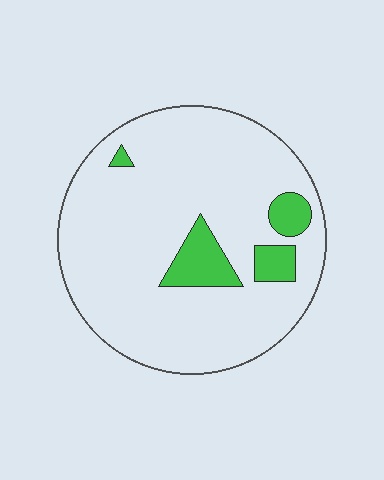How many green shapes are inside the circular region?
4.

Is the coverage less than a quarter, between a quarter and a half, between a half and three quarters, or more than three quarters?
Less than a quarter.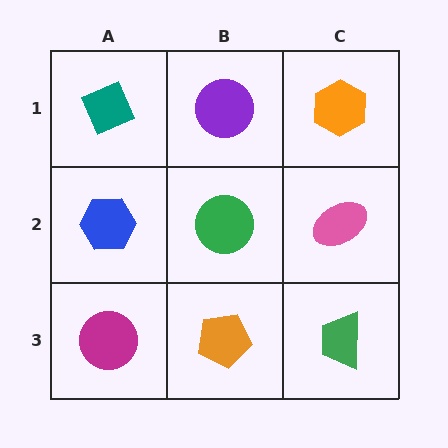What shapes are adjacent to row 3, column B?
A green circle (row 2, column B), a magenta circle (row 3, column A), a green trapezoid (row 3, column C).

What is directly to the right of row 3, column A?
An orange pentagon.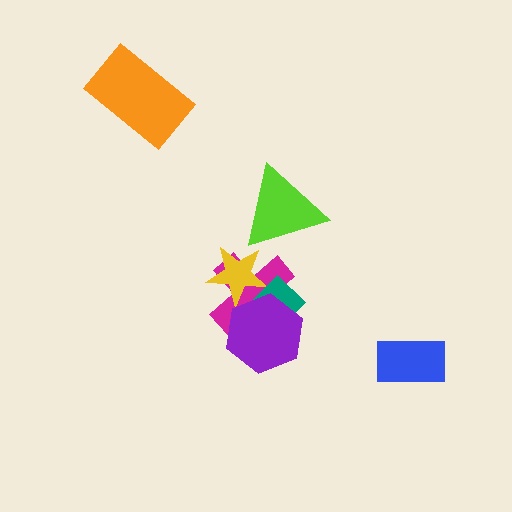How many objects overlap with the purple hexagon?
3 objects overlap with the purple hexagon.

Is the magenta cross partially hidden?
Yes, it is partially covered by another shape.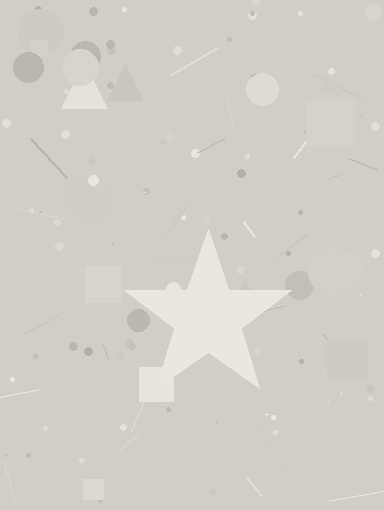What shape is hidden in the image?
A star is hidden in the image.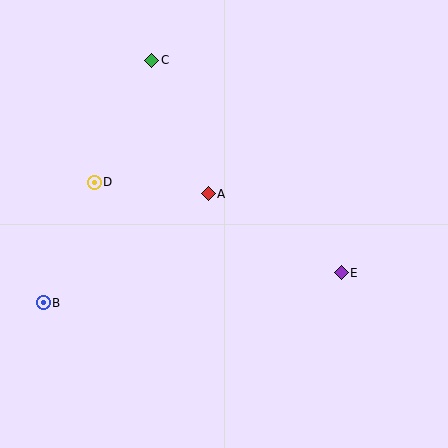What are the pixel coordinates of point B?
Point B is at (43, 303).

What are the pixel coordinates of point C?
Point C is at (152, 60).